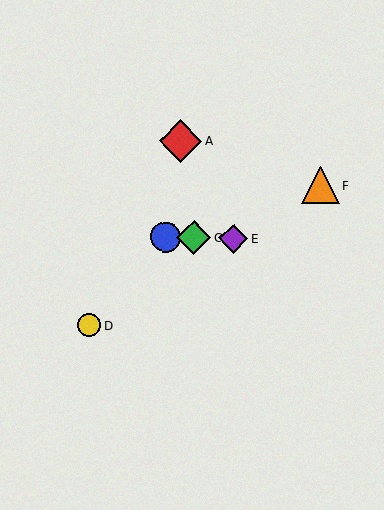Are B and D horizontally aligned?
No, B is at y≈237 and D is at y≈325.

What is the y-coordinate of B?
Object B is at y≈237.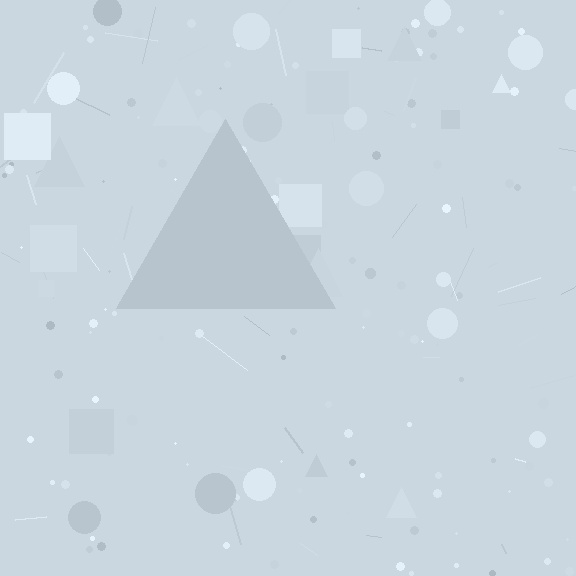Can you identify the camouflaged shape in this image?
The camouflaged shape is a triangle.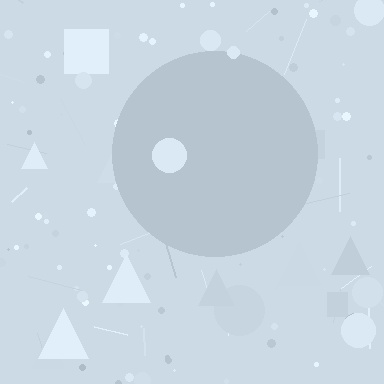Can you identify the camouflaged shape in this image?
The camouflaged shape is a circle.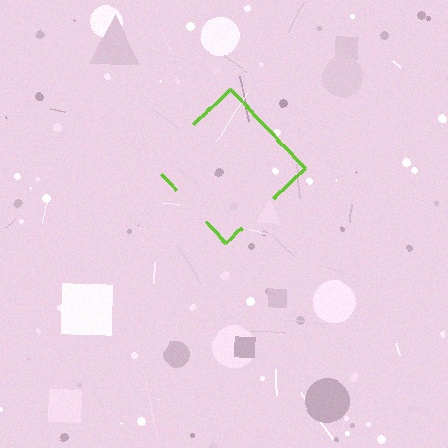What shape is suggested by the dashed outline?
The dashed outline suggests a diamond.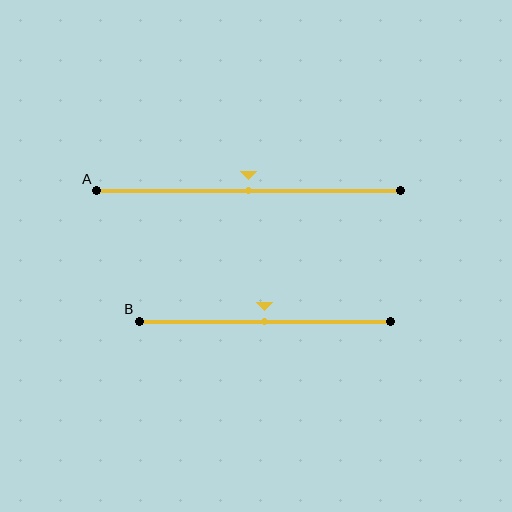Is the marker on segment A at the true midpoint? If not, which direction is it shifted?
Yes, the marker on segment A is at the true midpoint.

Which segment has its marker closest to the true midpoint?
Segment A has its marker closest to the true midpoint.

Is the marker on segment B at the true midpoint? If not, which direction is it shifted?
Yes, the marker on segment B is at the true midpoint.